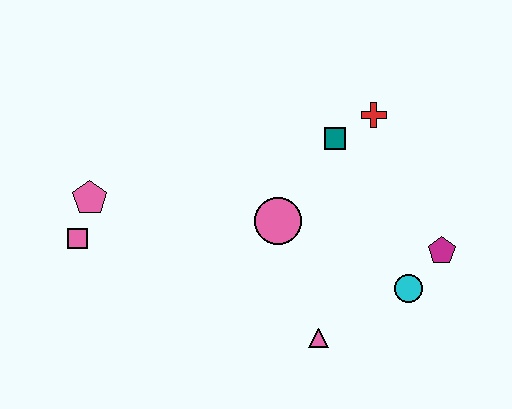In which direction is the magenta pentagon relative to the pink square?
The magenta pentagon is to the right of the pink square.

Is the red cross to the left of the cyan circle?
Yes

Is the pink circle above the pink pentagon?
No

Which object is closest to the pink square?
The pink pentagon is closest to the pink square.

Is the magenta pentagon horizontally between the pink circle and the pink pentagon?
No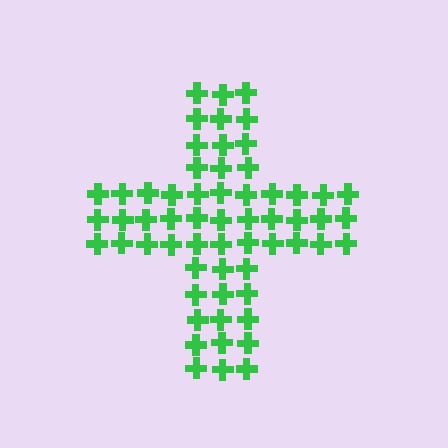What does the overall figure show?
The overall figure shows a cross.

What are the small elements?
The small elements are crosses.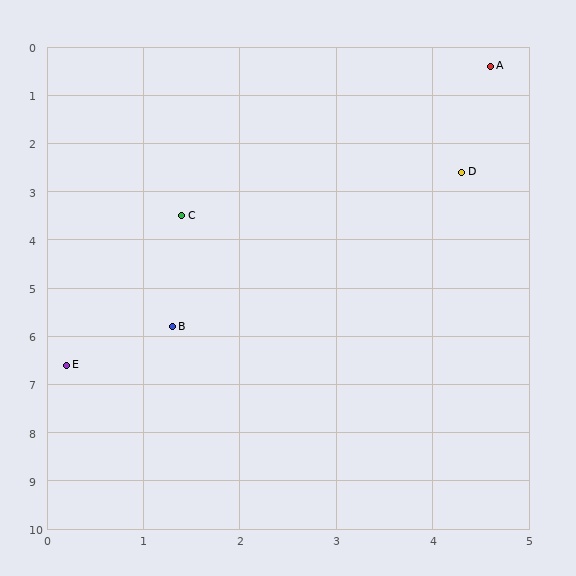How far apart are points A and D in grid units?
Points A and D are about 2.2 grid units apart.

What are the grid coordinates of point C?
Point C is at approximately (1.4, 3.5).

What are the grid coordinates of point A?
Point A is at approximately (4.6, 0.4).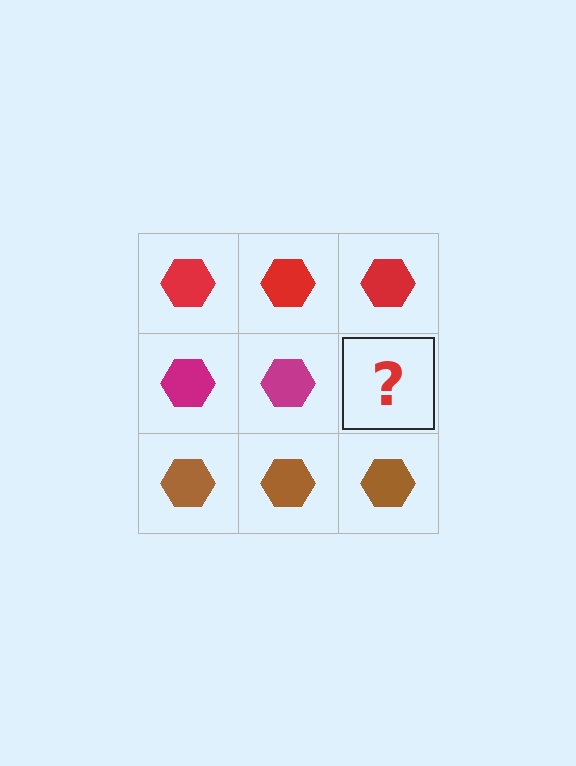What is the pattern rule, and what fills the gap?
The rule is that each row has a consistent color. The gap should be filled with a magenta hexagon.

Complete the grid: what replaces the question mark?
The question mark should be replaced with a magenta hexagon.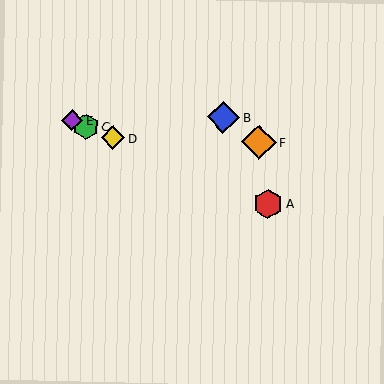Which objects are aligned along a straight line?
Objects A, C, D, E are aligned along a straight line.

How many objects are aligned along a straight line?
4 objects (A, C, D, E) are aligned along a straight line.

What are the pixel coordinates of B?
Object B is at (223, 117).